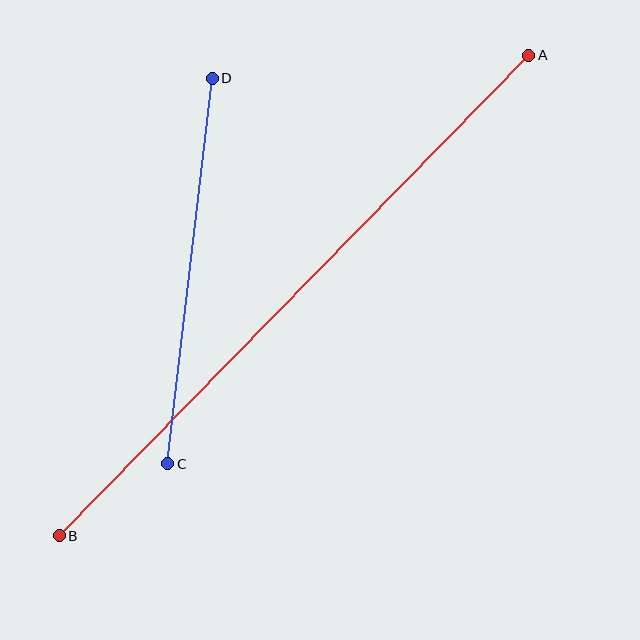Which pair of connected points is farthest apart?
Points A and B are farthest apart.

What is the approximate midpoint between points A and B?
The midpoint is at approximately (294, 295) pixels.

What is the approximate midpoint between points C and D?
The midpoint is at approximately (190, 271) pixels.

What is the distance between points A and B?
The distance is approximately 671 pixels.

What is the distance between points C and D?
The distance is approximately 388 pixels.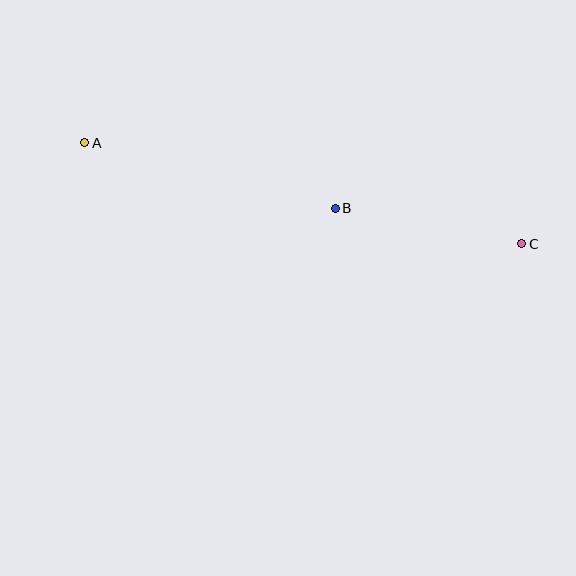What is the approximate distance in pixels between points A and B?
The distance between A and B is approximately 259 pixels.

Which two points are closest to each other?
Points B and C are closest to each other.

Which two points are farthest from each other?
Points A and C are farthest from each other.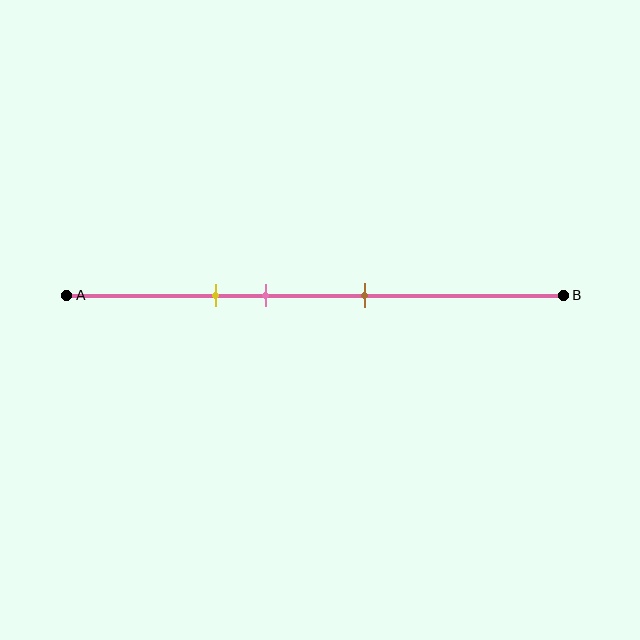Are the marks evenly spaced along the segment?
Yes, the marks are approximately evenly spaced.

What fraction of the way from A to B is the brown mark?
The brown mark is approximately 60% (0.6) of the way from A to B.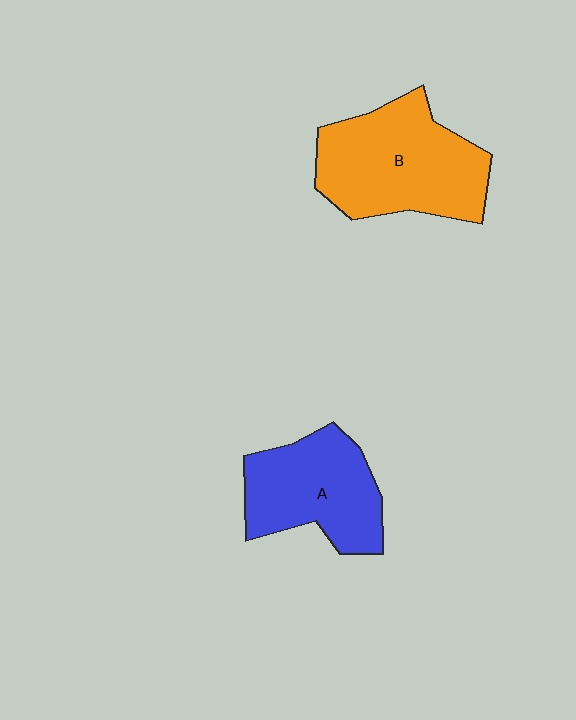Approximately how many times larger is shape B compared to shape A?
Approximately 1.3 times.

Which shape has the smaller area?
Shape A (blue).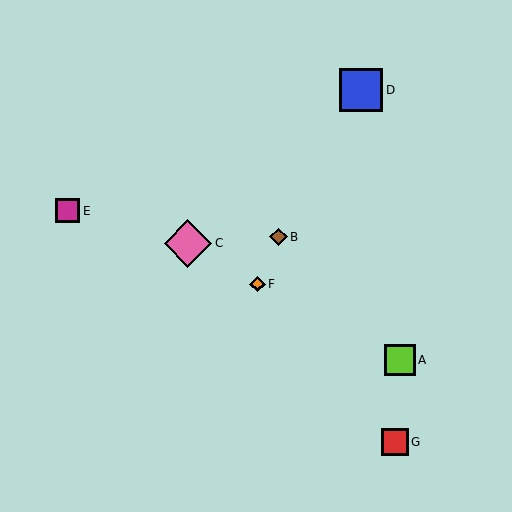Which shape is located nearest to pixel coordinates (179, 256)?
The pink diamond (labeled C) at (188, 243) is nearest to that location.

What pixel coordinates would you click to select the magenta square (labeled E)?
Click at (68, 211) to select the magenta square E.